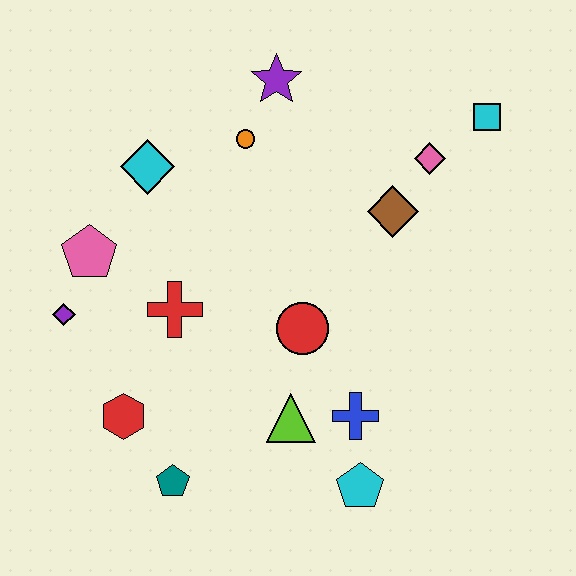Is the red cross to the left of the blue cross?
Yes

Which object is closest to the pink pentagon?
The purple diamond is closest to the pink pentagon.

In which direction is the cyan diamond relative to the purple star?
The cyan diamond is to the left of the purple star.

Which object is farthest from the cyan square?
The teal pentagon is farthest from the cyan square.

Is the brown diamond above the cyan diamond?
No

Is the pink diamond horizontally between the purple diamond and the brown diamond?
No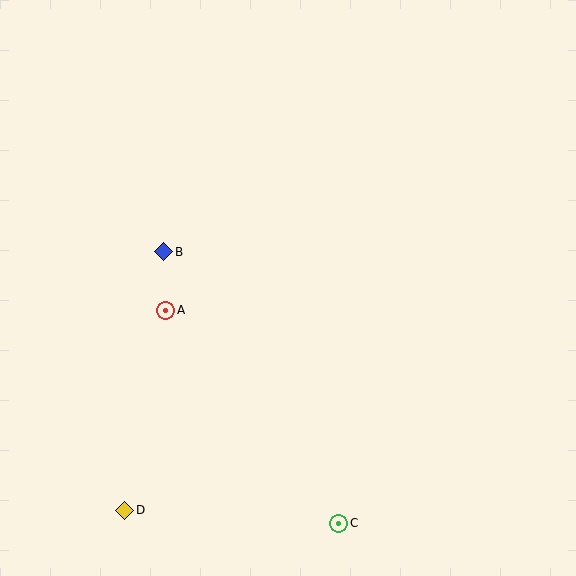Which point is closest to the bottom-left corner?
Point D is closest to the bottom-left corner.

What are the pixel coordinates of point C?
Point C is at (339, 523).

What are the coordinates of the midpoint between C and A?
The midpoint between C and A is at (252, 417).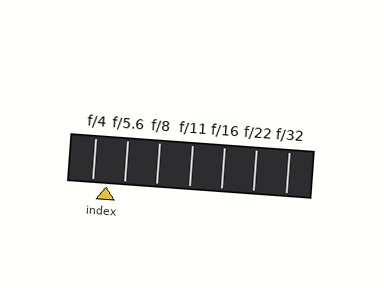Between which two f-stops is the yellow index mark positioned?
The index mark is between f/4 and f/5.6.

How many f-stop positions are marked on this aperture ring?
There are 7 f-stop positions marked.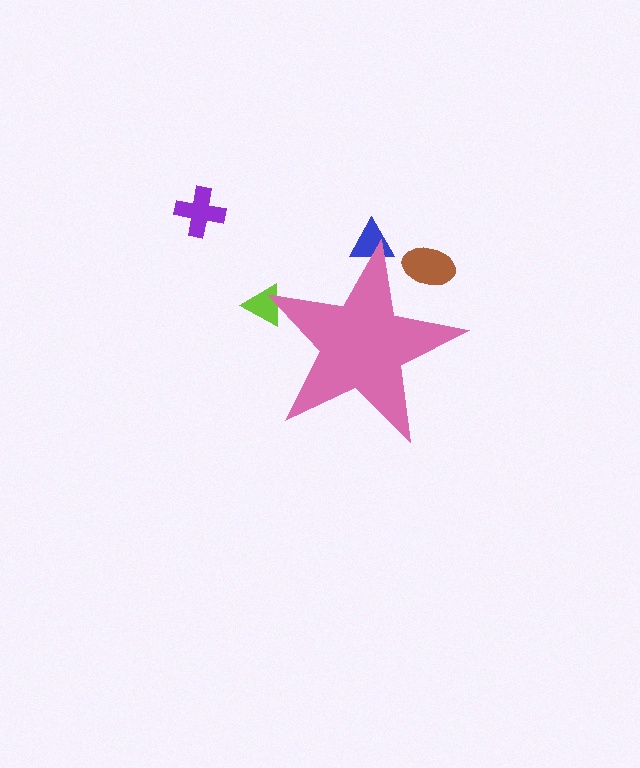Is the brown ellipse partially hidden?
Yes, the brown ellipse is partially hidden behind the pink star.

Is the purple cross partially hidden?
No, the purple cross is fully visible.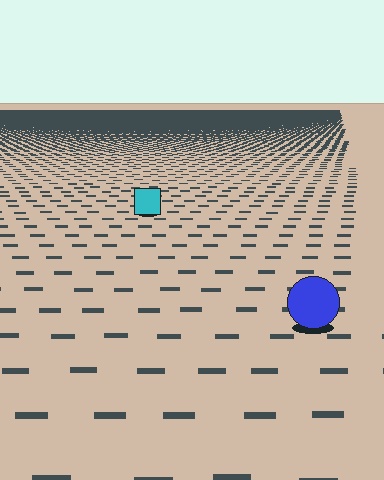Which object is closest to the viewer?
The blue circle is closest. The texture marks near it are larger and more spread out.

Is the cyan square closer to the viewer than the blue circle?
No. The blue circle is closer — you can tell from the texture gradient: the ground texture is coarser near it.